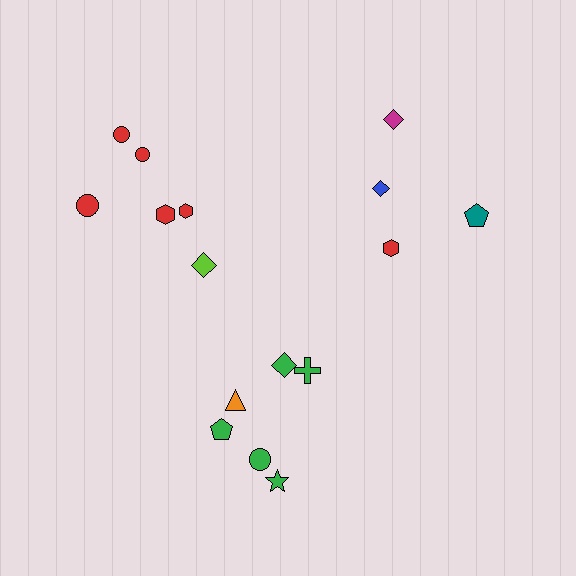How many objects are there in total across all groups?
There are 17 objects.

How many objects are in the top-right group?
There are 4 objects.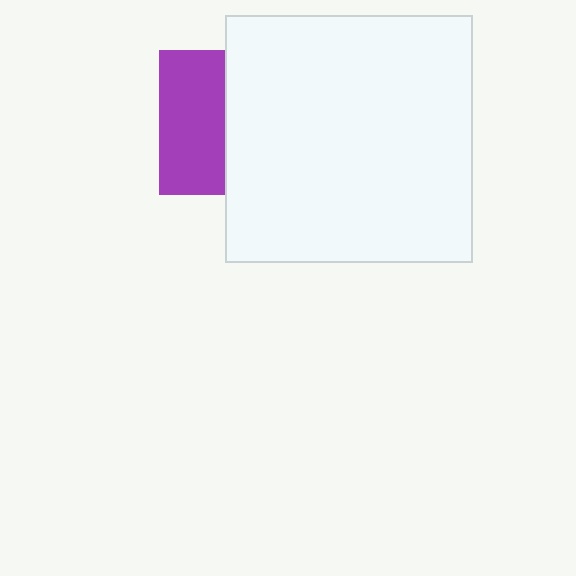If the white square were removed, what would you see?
You would see the complete purple square.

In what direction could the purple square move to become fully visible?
The purple square could move left. That would shift it out from behind the white square entirely.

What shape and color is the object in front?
The object in front is a white square.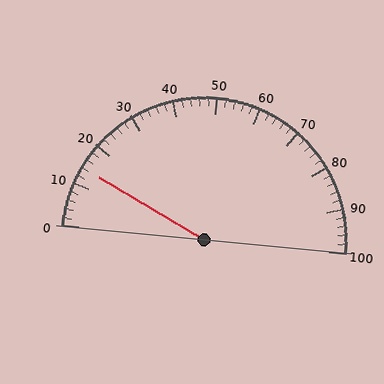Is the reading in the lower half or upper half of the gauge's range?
The reading is in the lower half of the range (0 to 100).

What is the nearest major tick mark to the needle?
The nearest major tick mark is 10.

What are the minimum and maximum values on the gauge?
The gauge ranges from 0 to 100.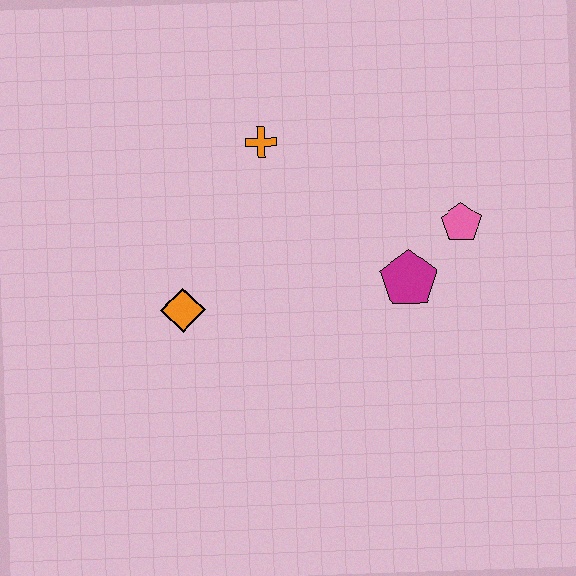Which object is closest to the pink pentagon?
The magenta pentagon is closest to the pink pentagon.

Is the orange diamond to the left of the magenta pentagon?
Yes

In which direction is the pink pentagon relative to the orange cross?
The pink pentagon is to the right of the orange cross.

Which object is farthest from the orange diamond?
The pink pentagon is farthest from the orange diamond.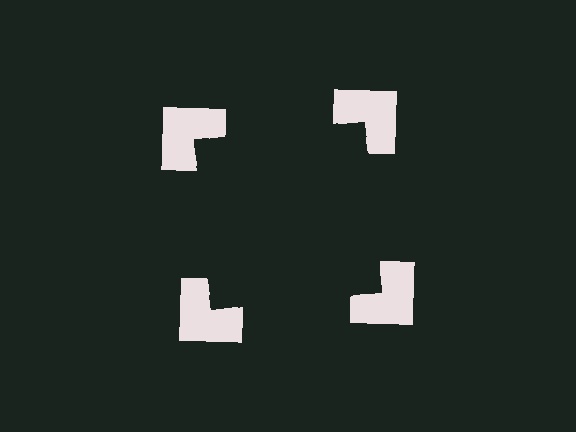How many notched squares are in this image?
There are 4 — one at each vertex of the illusory square.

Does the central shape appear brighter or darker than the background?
It typically appears slightly darker than the background, even though no actual brightness change is drawn.